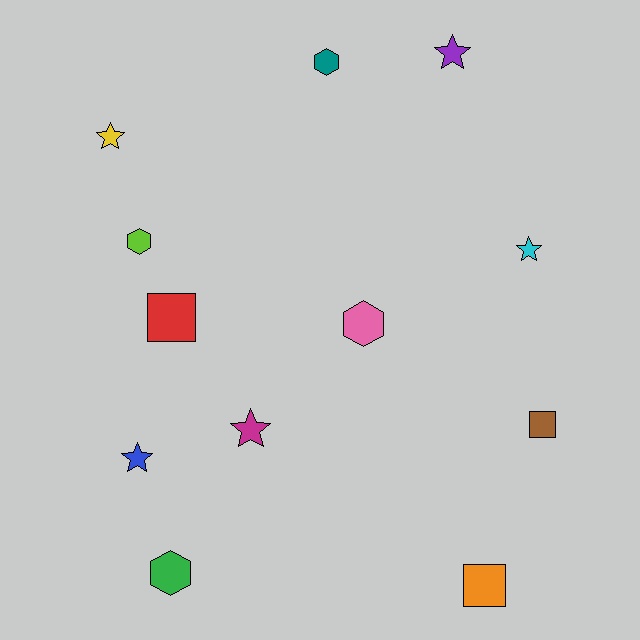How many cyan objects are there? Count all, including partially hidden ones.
There is 1 cyan object.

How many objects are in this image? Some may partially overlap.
There are 12 objects.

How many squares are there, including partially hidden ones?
There are 3 squares.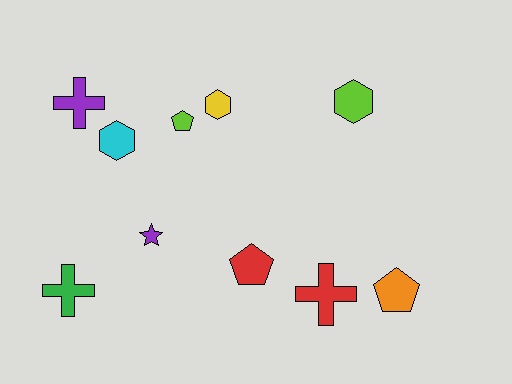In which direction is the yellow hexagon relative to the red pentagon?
The yellow hexagon is above the red pentagon.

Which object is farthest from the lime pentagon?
The orange pentagon is farthest from the lime pentagon.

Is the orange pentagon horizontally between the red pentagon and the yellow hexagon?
No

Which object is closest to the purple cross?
The cyan hexagon is closest to the purple cross.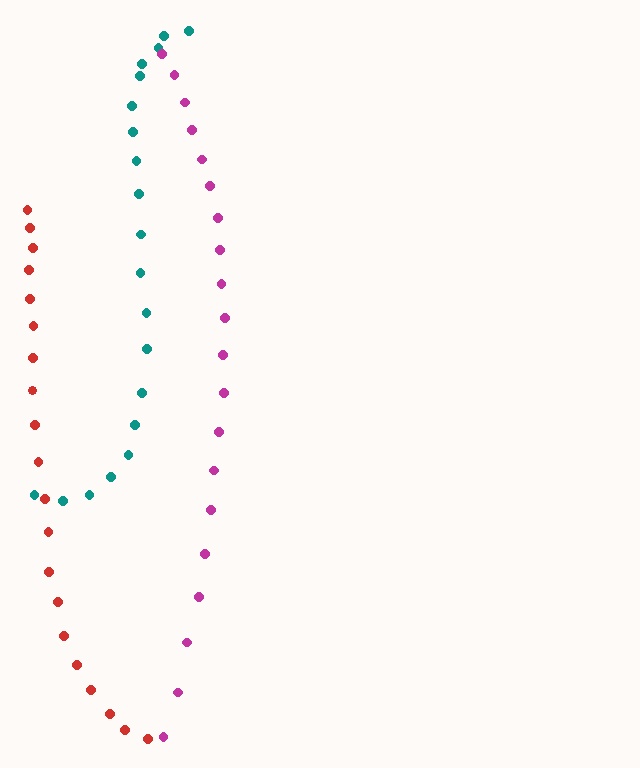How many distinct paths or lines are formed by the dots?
There are 3 distinct paths.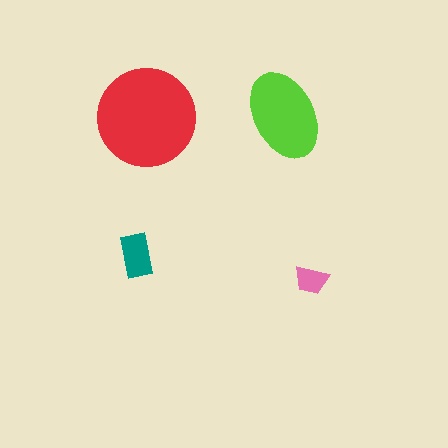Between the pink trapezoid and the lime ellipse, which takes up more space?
The lime ellipse.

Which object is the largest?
The red circle.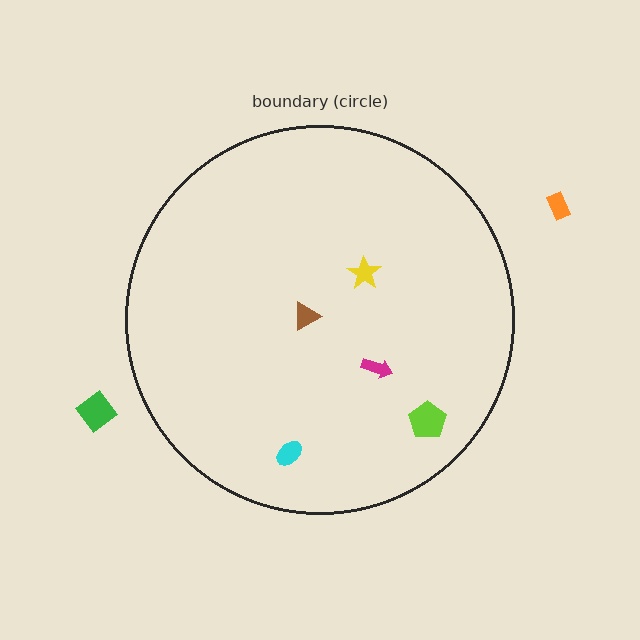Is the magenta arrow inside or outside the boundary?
Inside.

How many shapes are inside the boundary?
5 inside, 2 outside.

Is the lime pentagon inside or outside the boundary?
Inside.